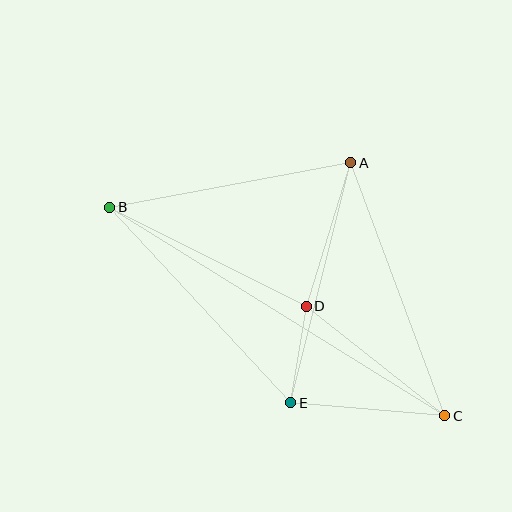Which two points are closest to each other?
Points D and E are closest to each other.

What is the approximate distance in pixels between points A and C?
The distance between A and C is approximately 270 pixels.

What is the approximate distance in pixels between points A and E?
The distance between A and E is approximately 247 pixels.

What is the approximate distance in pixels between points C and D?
The distance between C and D is approximately 177 pixels.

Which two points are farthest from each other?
Points B and C are farthest from each other.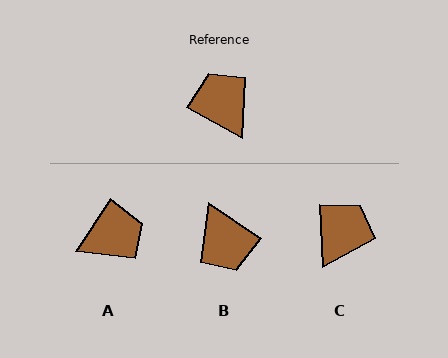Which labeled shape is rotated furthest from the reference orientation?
B, about 175 degrees away.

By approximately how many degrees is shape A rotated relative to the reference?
Approximately 94 degrees clockwise.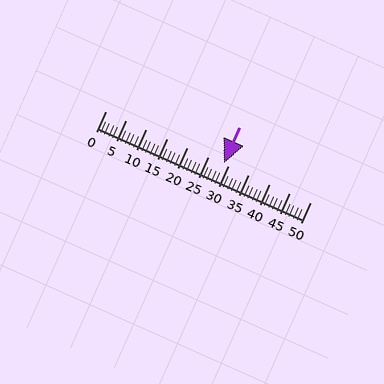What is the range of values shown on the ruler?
The ruler shows values from 0 to 50.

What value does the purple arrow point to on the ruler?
The purple arrow points to approximately 29.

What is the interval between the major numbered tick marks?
The major tick marks are spaced 5 units apart.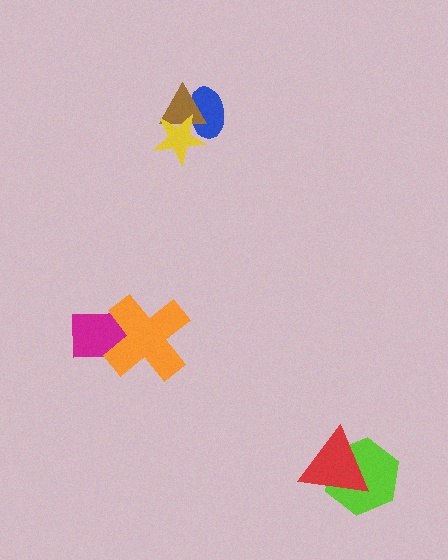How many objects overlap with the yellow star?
2 objects overlap with the yellow star.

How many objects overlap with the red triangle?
1 object overlaps with the red triangle.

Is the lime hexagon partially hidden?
Yes, it is partially covered by another shape.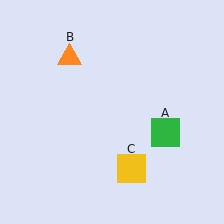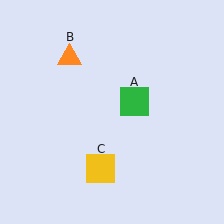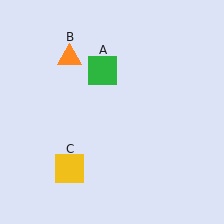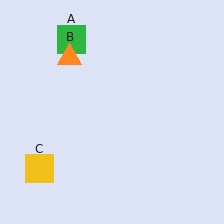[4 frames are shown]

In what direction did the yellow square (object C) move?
The yellow square (object C) moved left.